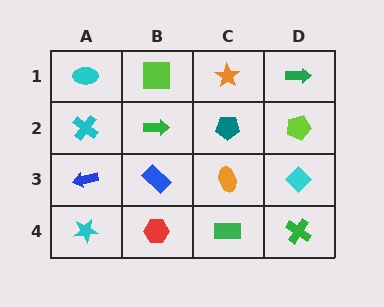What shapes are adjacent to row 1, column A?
A cyan cross (row 2, column A), a lime square (row 1, column B).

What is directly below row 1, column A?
A cyan cross.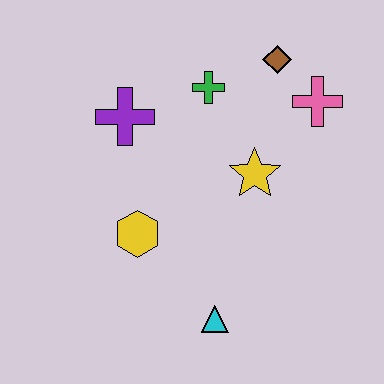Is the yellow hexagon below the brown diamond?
Yes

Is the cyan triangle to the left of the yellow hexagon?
No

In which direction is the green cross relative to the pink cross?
The green cross is to the left of the pink cross.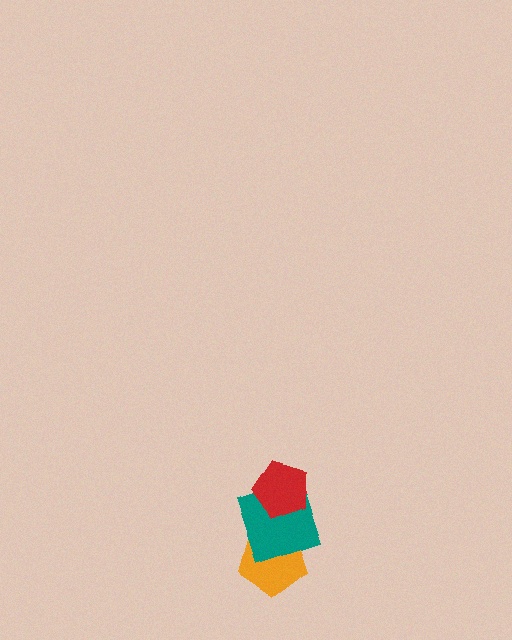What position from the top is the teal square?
The teal square is 2nd from the top.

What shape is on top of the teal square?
The red pentagon is on top of the teal square.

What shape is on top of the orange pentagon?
The teal square is on top of the orange pentagon.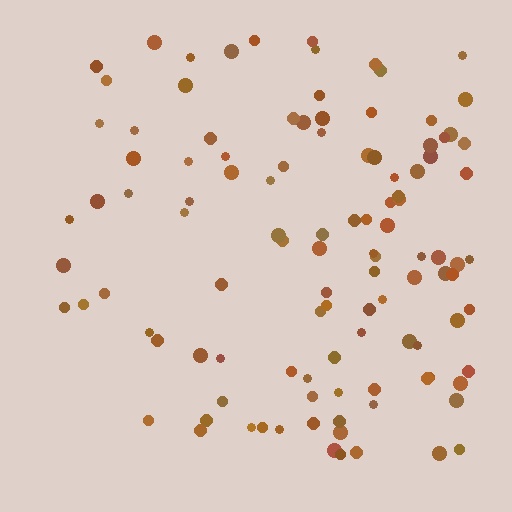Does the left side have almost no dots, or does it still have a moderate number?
Still a moderate number, just noticeably fewer than the right.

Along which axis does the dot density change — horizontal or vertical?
Horizontal.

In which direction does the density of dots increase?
From left to right, with the right side densest.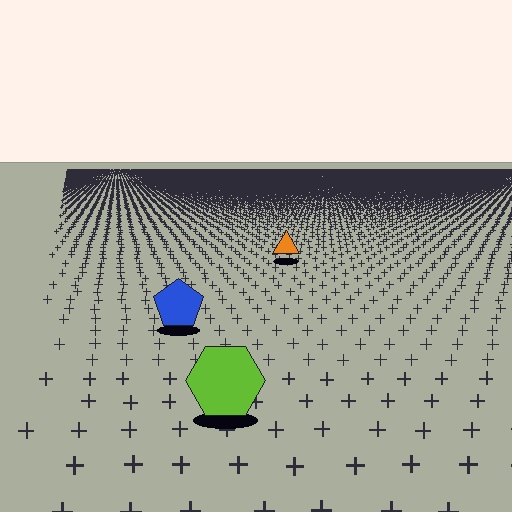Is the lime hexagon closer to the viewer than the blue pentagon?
Yes. The lime hexagon is closer — you can tell from the texture gradient: the ground texture is coarser near it.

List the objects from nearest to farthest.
From nearest to farthest: the lime hexagon, the blue pentagon, the orange triangle.